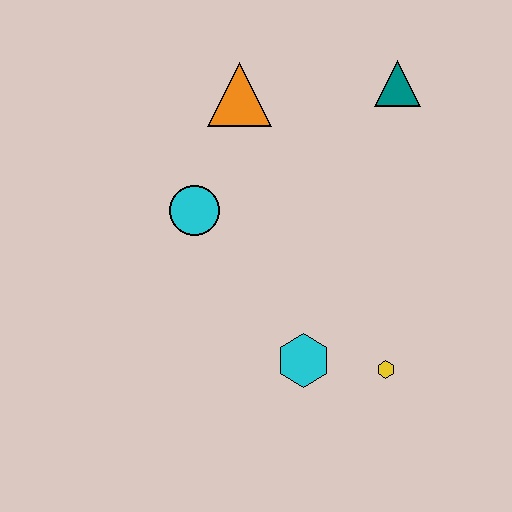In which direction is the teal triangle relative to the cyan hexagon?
The teal triangle is above the cyan hexagon.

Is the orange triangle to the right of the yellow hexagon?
No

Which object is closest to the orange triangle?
The cyan circle is closest to the orange triangle.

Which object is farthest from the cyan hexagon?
The teal triangle is farthest from the cyan hexagon.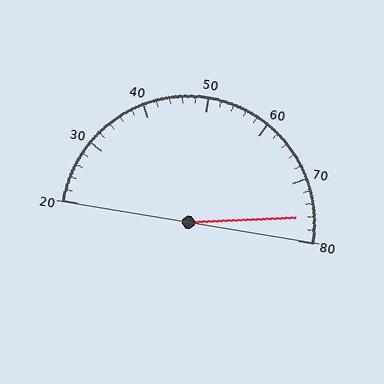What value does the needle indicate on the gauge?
The needle indicates approximately 76.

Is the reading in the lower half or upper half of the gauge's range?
The reading is in the upper half of the range (20 to 80).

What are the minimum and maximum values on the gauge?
The gauge ranges from 20 to 80.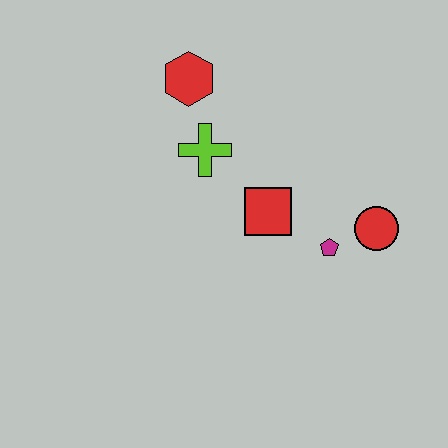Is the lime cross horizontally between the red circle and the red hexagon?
Yes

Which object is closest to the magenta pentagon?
The red circle is closest to the magenta pentagon.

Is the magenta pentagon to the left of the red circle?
Yes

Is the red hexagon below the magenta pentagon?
No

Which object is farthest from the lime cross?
The red circle is farthest from the lime cross.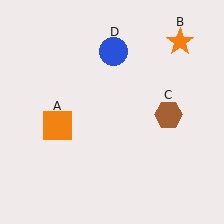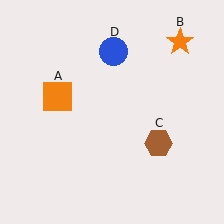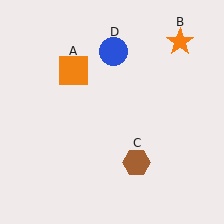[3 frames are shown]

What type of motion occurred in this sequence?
The orange square (object A), brown hexagon (object C) rotated clockwise around the center of the scene.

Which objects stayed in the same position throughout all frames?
Orange star (object B) and blue circle (object D) remained stationary.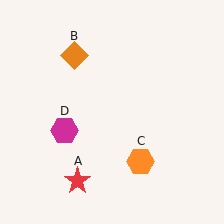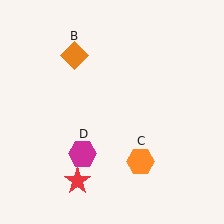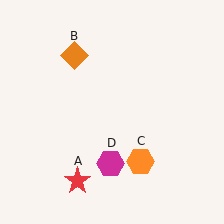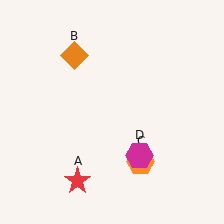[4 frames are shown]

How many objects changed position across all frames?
1 object changed position: magenta hexagon (object D).